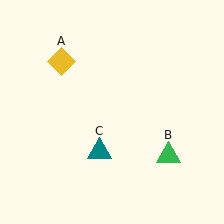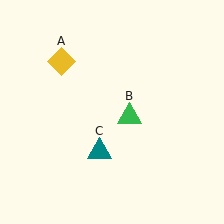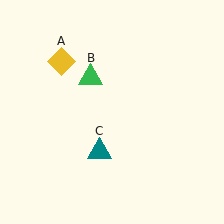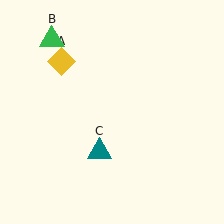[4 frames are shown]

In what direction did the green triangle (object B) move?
The green triangle (object B) moved up and to the left.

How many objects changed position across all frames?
1 object changed position: green triangle (object B).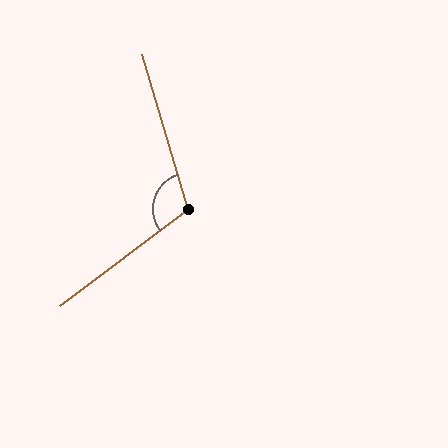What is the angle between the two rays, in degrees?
Approximately 110 degrees.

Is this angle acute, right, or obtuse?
It is obtuse.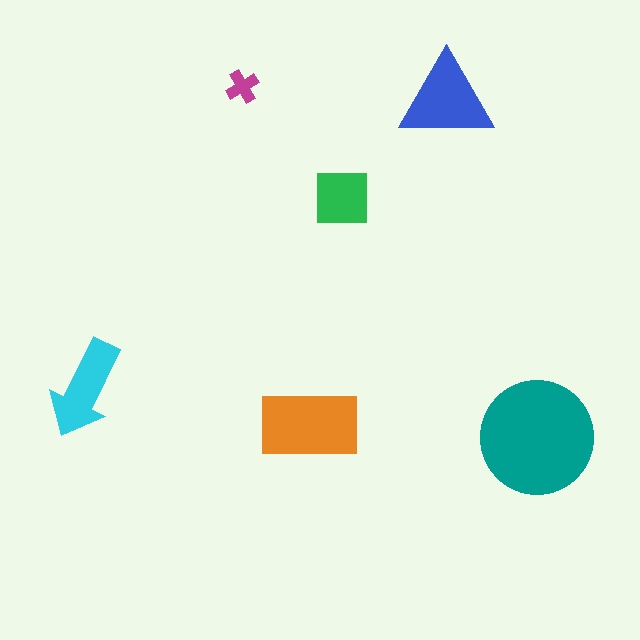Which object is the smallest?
The magenta cross.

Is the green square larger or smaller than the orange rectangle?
Smaller.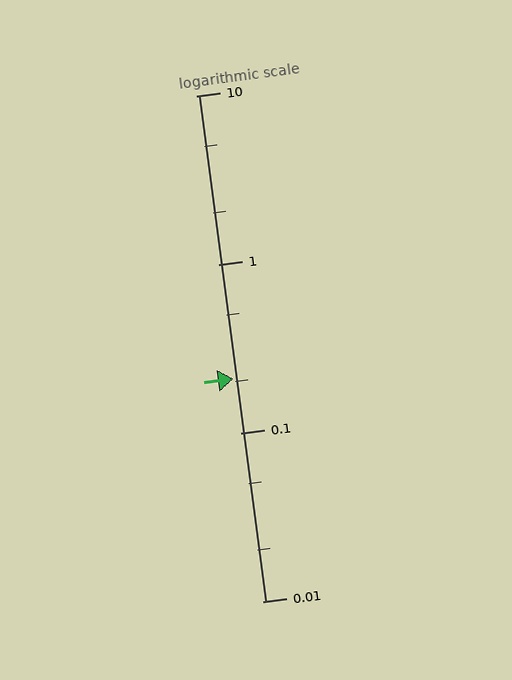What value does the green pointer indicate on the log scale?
The pointer indicates approximately 0.21.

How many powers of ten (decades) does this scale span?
The scale spans 3 decades, from 0.01 to 10.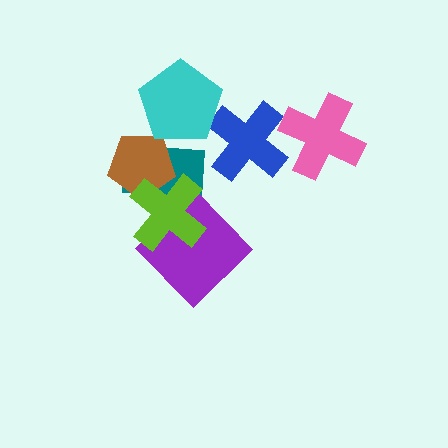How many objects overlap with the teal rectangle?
3 objects overlap with the teal rectangle.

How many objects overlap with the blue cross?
2 objects overlap with the blue cross.